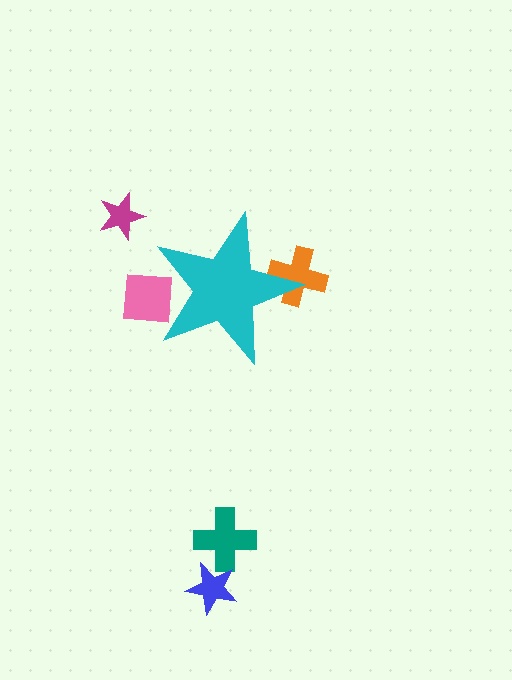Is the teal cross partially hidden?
No, the teal cross is fully visible.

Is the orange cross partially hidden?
Yes, the orange cross is partially hidden behind the cyan star.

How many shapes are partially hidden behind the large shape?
2 shapes are partially hidden.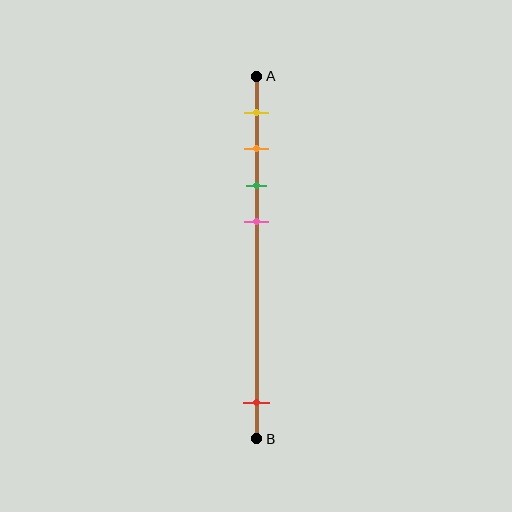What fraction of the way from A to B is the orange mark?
The orange mark is approximately 20% (0.2) of the way from A to B.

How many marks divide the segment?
There are 5 marks dividing the segment.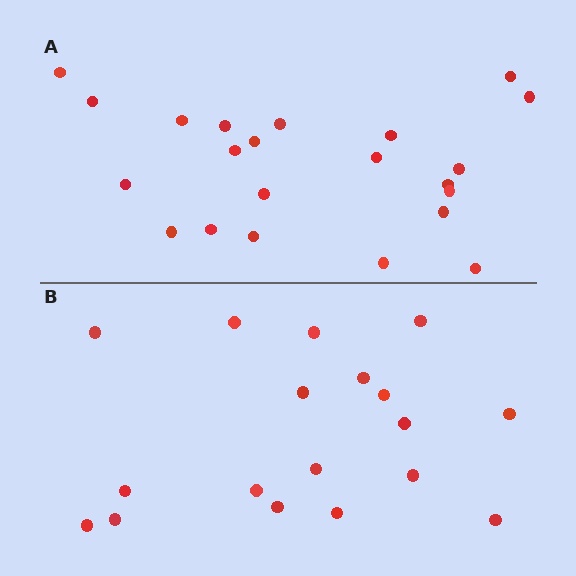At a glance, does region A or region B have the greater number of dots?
Region A (the top region) has more dots.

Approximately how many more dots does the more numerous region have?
Region A has about 4 more dots than region B.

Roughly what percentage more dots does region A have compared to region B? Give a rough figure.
About 20% more.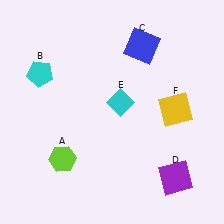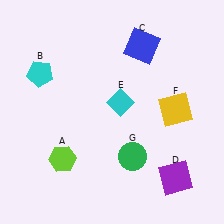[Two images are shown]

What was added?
A green circle (G) was added in Image 2.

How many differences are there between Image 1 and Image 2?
There is 1 difference between the two images.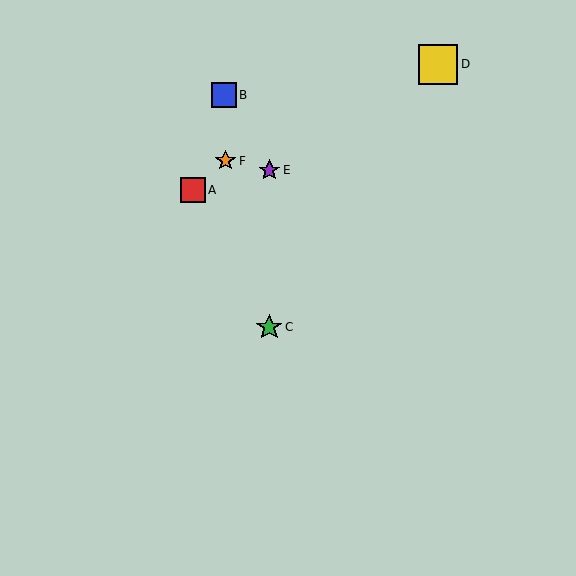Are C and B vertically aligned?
No, C is at x≈269 and B is at x≈224.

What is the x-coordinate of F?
Object F is at x≈225.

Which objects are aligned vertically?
Objects C, E are aligned vertically.